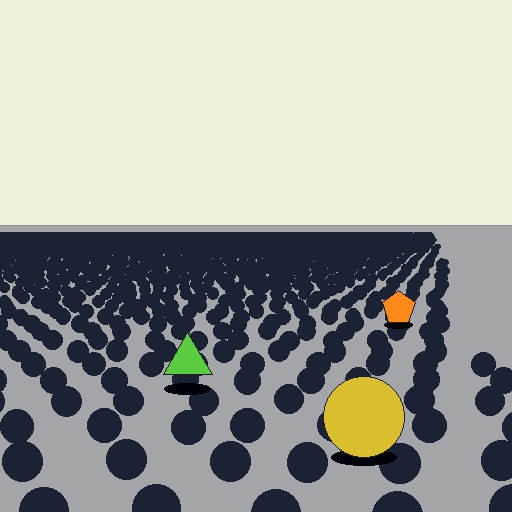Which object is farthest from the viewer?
The orange pentagon is farthest from the viewer. It appears smaller and the ground texture around it is denser.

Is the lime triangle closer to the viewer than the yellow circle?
No. The yellow circle is closer — you can tell from the texture gradient: the ground texture is coarser near it.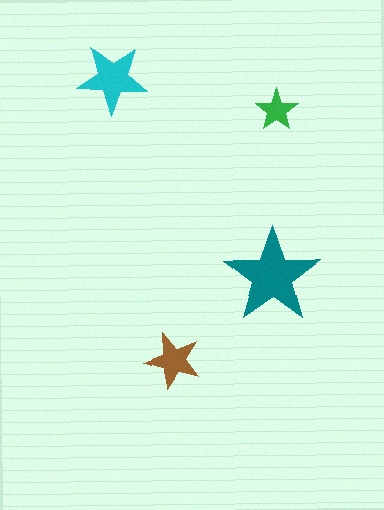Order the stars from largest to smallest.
the teal one, the cyan one, the brown one, the green one.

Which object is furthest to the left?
The cyan star is leftmost.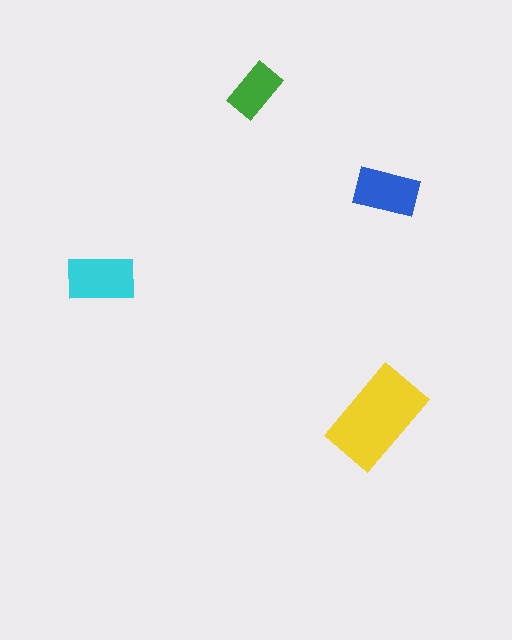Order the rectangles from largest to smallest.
the yellow one, the cyan one, the blue one, the green one.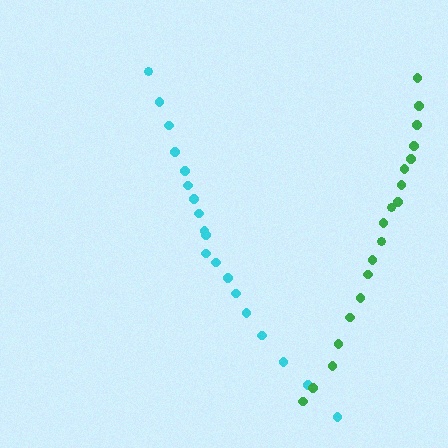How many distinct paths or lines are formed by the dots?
There are 2 distinct paths.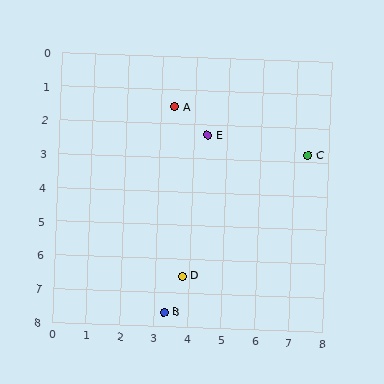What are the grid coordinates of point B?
Point B is at approximately (3.3, 7.6).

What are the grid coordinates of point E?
Point E is at approximately (4.4, 2.3).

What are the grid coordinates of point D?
Point D is at approximately (3.8, 6.5).